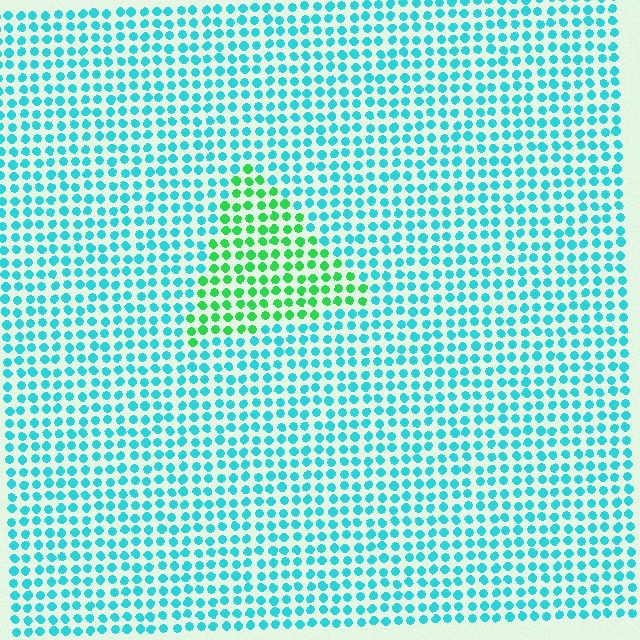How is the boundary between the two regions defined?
The boundary is defined purely by a slight shift in hue (about 50 degrees). Spacing, size, and orientation are identical on both sides.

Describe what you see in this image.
The image is filled with small cyan elements in a uniform arrangement. A triangle-shaped region is visible where the elements are tinted to a slightly different hue, forming a subtle color boundary.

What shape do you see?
I see a triangle.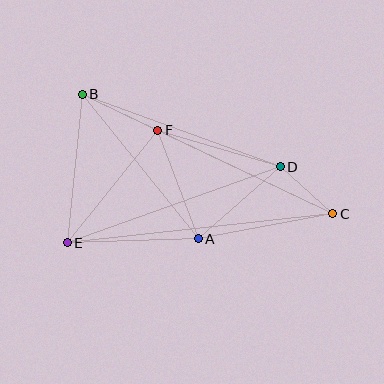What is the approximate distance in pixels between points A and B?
The distance between A and B is approximately 185 pixels.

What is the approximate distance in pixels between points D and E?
The distance between D and E is approximately 226 pixels.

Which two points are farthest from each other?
Points B and C are farthest from each other.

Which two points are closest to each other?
Points C and D are closest to each other.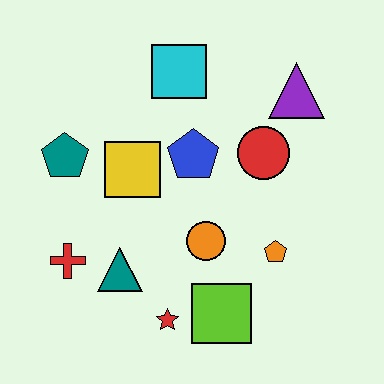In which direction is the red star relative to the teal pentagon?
The red star is below the teal pentagon.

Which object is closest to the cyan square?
The blue pentagon is closest to the cyan square.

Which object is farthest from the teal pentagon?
The purple triangle is farthest from the teal pentagon.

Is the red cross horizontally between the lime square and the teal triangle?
No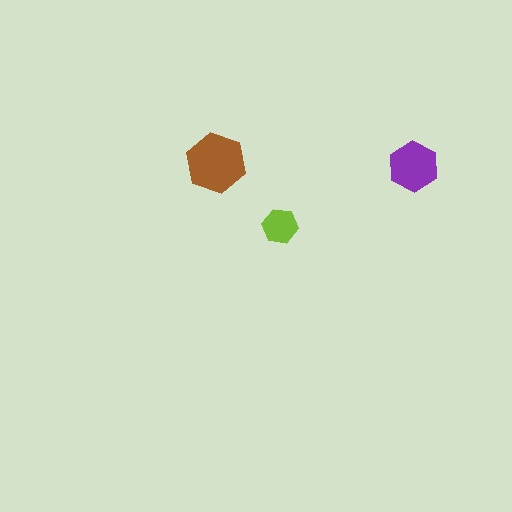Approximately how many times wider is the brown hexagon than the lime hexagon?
About 1.5 times wider.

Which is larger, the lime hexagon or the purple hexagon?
The purple one.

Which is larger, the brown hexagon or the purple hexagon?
The brown one.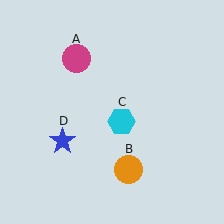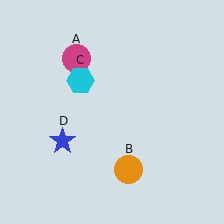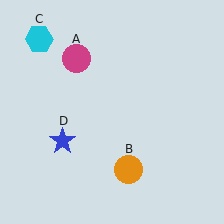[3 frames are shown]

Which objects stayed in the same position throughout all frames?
Magenta circle (object A) and orange circle (object B) and blue star (object D) remained stationary.